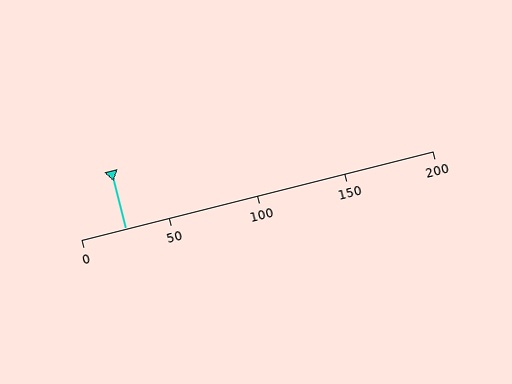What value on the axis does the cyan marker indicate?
The marker indicates approximately 25.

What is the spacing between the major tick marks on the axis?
The major ticks are spaced 50 apart.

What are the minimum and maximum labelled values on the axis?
The axis runs from 0 to 200.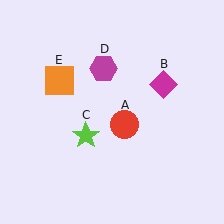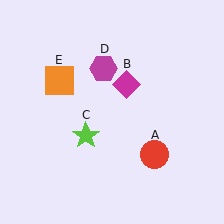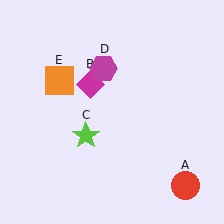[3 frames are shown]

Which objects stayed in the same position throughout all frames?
Lime star (object C) and magenta hexagon (object D) and orange square (object E) remained stationary.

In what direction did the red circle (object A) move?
The red circle (object A) moved down and to the right.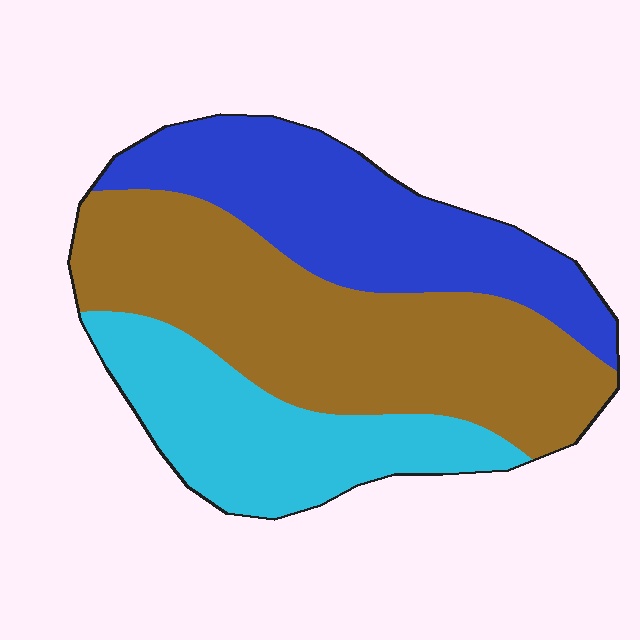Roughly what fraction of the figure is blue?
Blue covers about 30% of the figure.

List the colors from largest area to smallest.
From largest to smallest: brown, blue, cyan.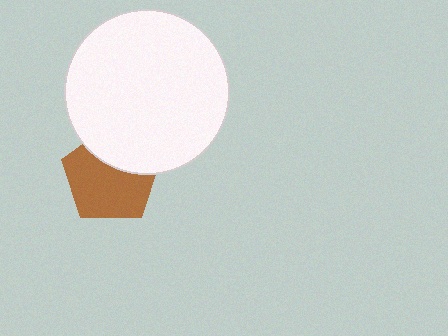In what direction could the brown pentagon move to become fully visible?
The brown pentagon could move down. That would shift it out from behind the white circle entirely.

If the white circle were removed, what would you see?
You would see the complete brown pentagon.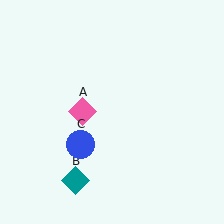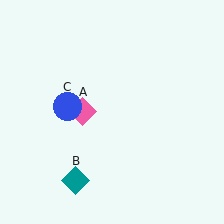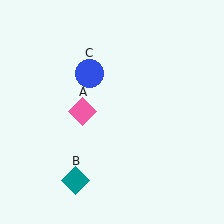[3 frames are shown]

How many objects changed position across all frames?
1 object changed position: blue circle (object C).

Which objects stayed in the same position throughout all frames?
Pink diamond (object A) and teal diamond (object B) remained stationary.